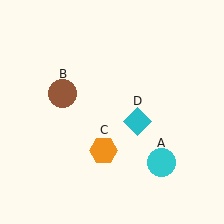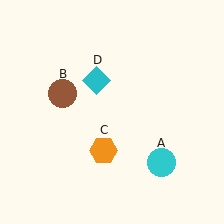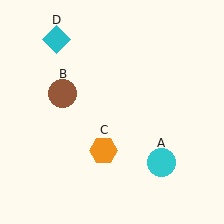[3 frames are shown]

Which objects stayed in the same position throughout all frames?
Cyan circle (object A) and brown circle (object B) and orange hexagon (object C) remained stationary.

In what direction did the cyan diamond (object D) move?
The cyan diamond (object D) moved up and to the left.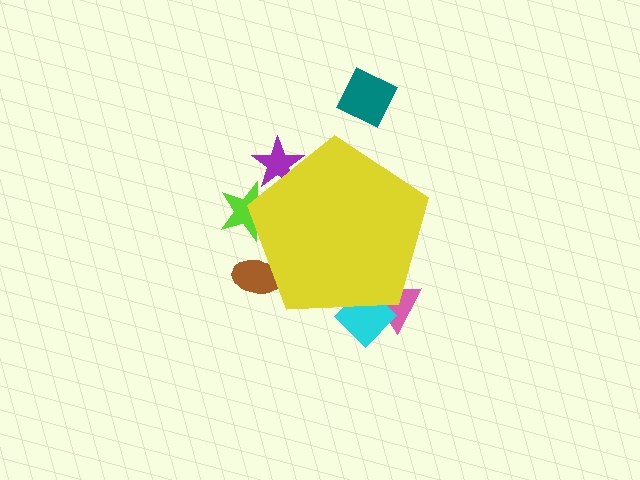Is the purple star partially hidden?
Yes, the purple star is partially hidden behind the yellow pentagon.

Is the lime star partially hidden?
Yes, the lime star is partially hidden behind the yellow pentagon.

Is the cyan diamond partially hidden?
Yes, the cyan diamond is partially hidden behind the yellow pentagon.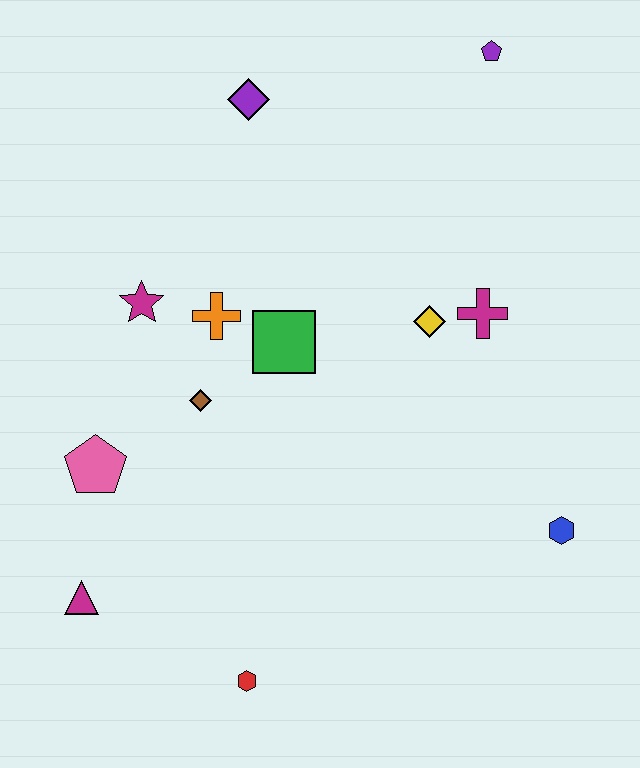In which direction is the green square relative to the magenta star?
The green square is to the right of the magenta star.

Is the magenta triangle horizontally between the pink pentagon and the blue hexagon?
No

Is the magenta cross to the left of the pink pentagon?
No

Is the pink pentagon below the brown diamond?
Yes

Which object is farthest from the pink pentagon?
The purple pentagon is farthest from the pink pentagon.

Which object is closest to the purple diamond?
The orange cross is closest to the purple diamond.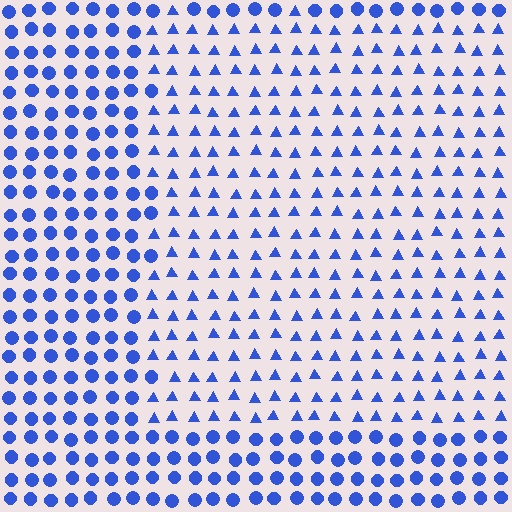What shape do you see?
I see a rectangle.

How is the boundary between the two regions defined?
The boundary is defined by a change in element shape: triangles inside vs. circles outside. All elements share the same color and spacing.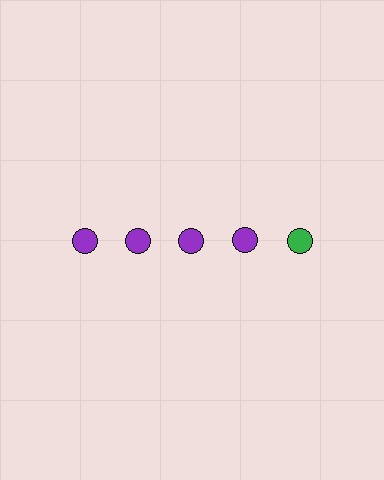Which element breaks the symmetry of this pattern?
The green circle in the top row, rightmost column breaks the symmetry. All other shapes are purple circles.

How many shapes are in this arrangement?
There are 5 shapes arranged in a grid pattern.